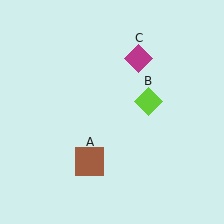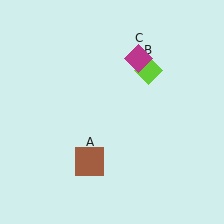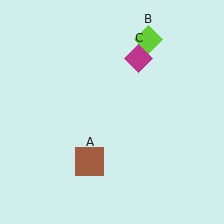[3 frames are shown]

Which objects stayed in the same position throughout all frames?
Brown square (object A) and magenta diamond (object C) remained stationary.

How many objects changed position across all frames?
1 object changed position: lime diamond (object B).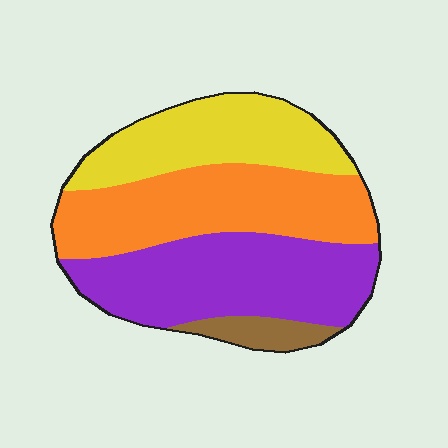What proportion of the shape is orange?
Orange covers about 35% of the shape.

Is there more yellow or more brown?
Yellow.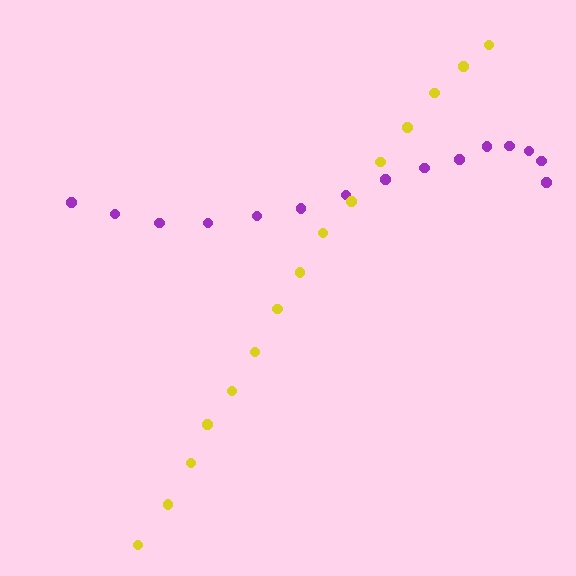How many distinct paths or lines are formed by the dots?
There are 2 distinct paths.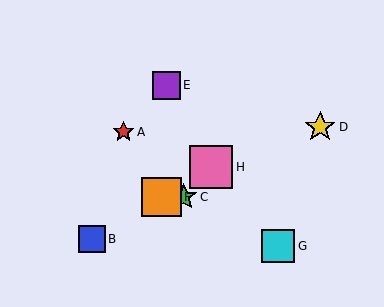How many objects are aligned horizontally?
2 objects (C, F) are aligned horizontally.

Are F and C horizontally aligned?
Yes, both are at y≈197.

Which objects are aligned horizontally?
Objects C, F are aligned horizontally.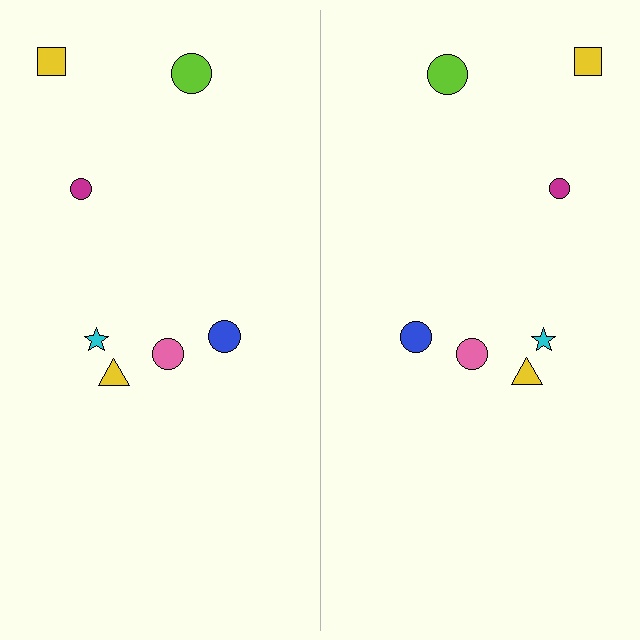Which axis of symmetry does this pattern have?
The pattern has a vertical axis of symmetry running through the center of the image.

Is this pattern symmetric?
Yes, this pattern has bilateral (reflection) symmetry.